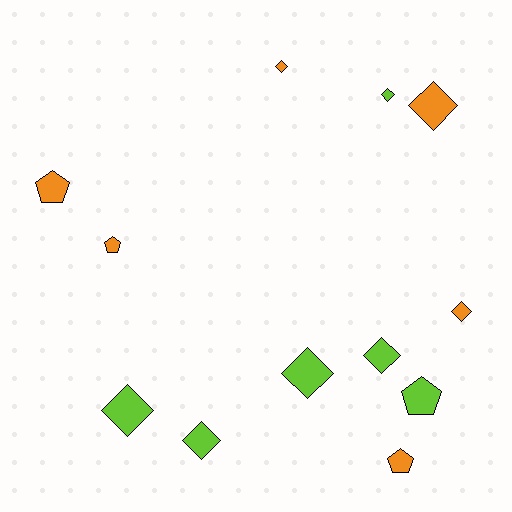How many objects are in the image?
There are 12 objects.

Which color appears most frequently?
Lime, with 6 objects.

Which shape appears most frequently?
Diamond, with 8 objects.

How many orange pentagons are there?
There are 3 orange pentagons.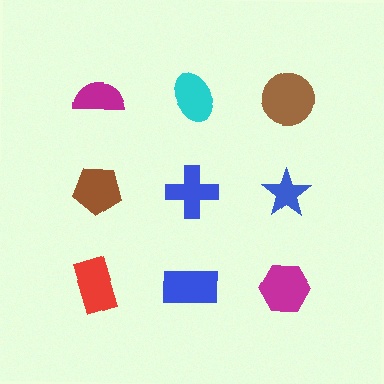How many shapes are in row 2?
3 shapes.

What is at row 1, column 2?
A cyan ellipse.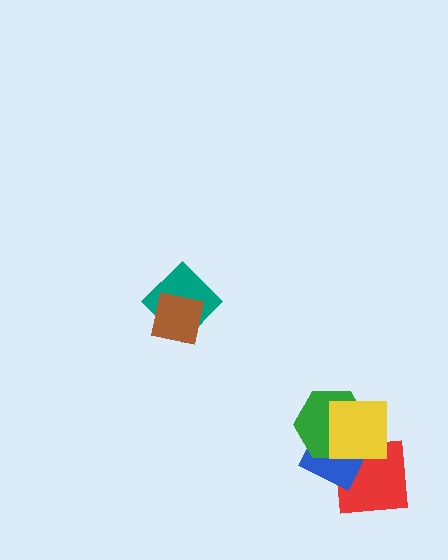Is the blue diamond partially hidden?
Yes, it is partially covered by another shape.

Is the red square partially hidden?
Yes, it is partially covered by another shape.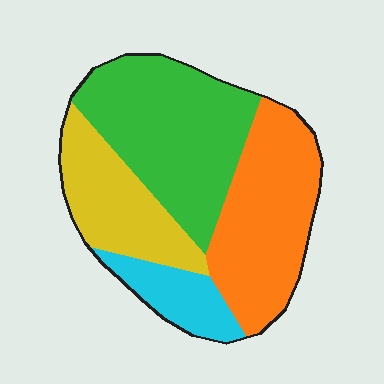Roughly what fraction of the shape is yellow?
Yellow covers around 20% of the shape.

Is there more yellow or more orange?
Orange.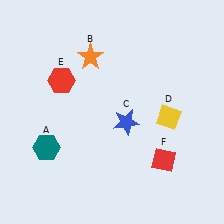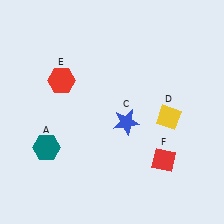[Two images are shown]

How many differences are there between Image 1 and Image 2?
There is 1 difference between the two images.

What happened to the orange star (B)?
The orange star (B) was removed in Image 2. It was in the top-left area of Image 1.